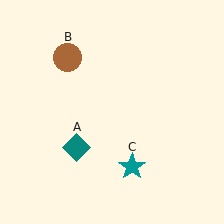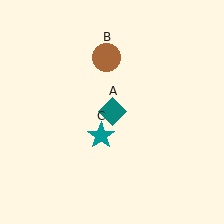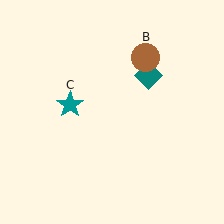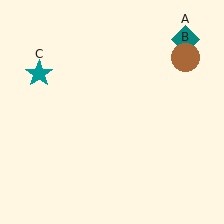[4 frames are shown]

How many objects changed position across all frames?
3 objects changed position: teal diamond (object A), brown circle (object B), teal star (object C).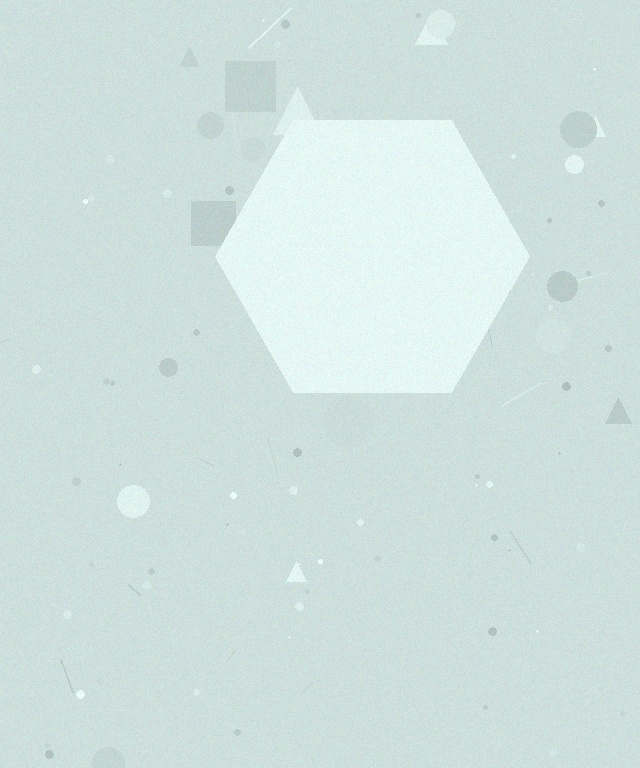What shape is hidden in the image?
A hexagon is hidden in the image.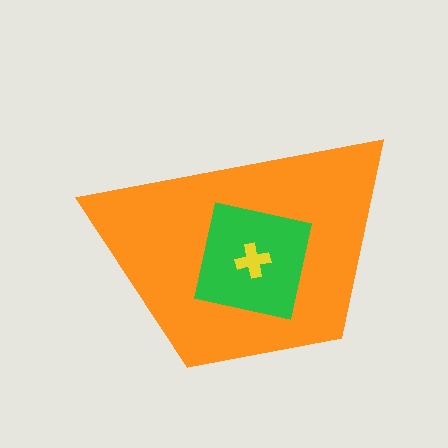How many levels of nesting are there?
3.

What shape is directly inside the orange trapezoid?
The green square.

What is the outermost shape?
The orange trapezoid.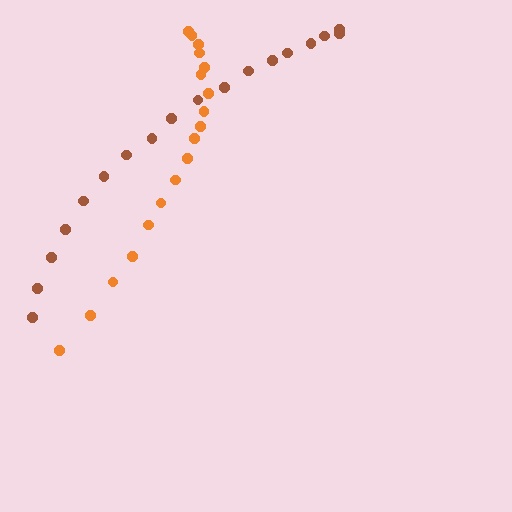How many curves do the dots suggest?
There are 2 distinct paths.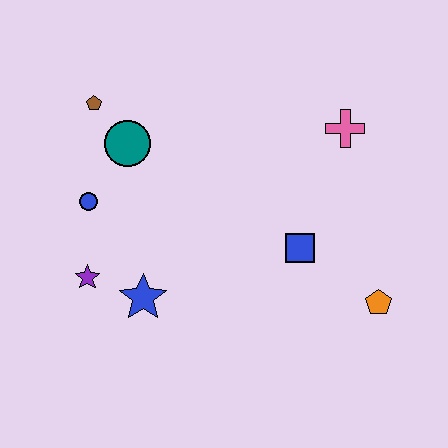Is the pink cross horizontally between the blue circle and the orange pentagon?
Yes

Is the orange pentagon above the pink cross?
No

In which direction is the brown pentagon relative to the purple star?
The brown pentagon is above the purple star.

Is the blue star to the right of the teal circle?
Yes